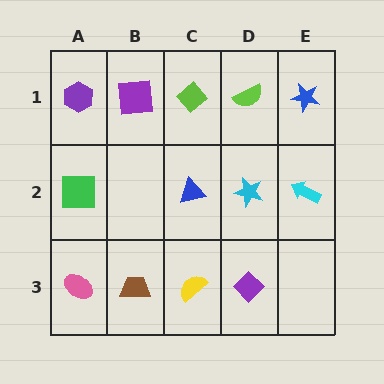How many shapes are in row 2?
4 shapes.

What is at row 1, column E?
A blue star.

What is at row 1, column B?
A purple square.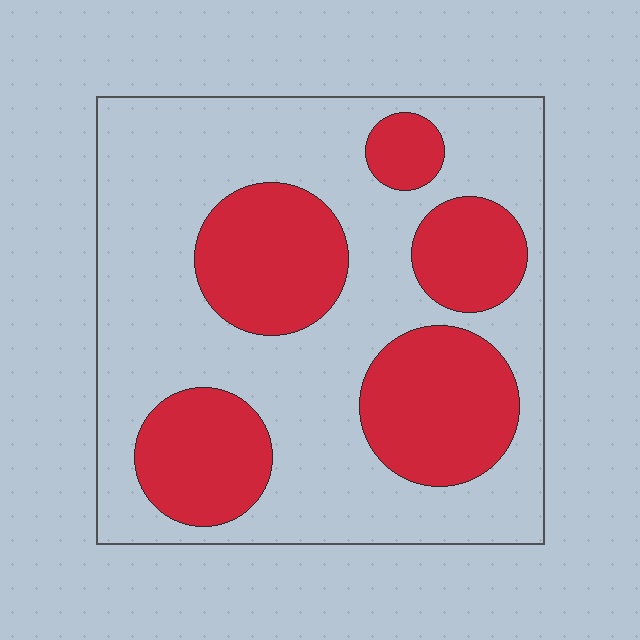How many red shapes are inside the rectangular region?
5.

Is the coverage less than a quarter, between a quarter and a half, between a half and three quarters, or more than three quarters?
Between a quarter and a half.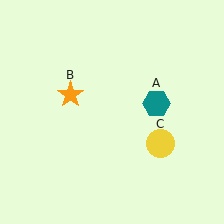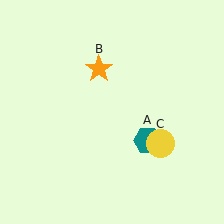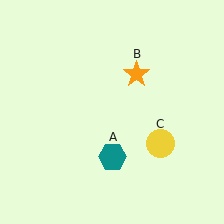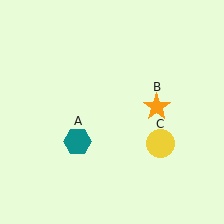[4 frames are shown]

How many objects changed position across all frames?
2 objects changed position: teal hexagon (object A), orange star (object B).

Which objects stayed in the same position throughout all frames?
Yellow circle (object C) remained stationary.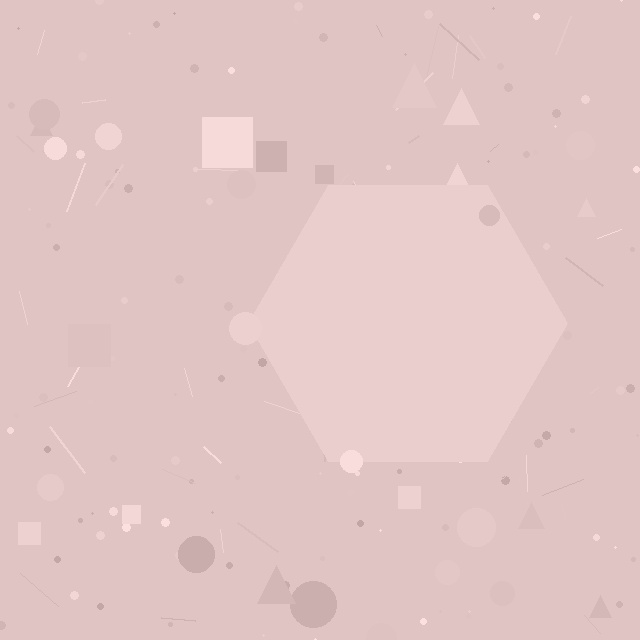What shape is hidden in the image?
A hexagon is hidden in the image.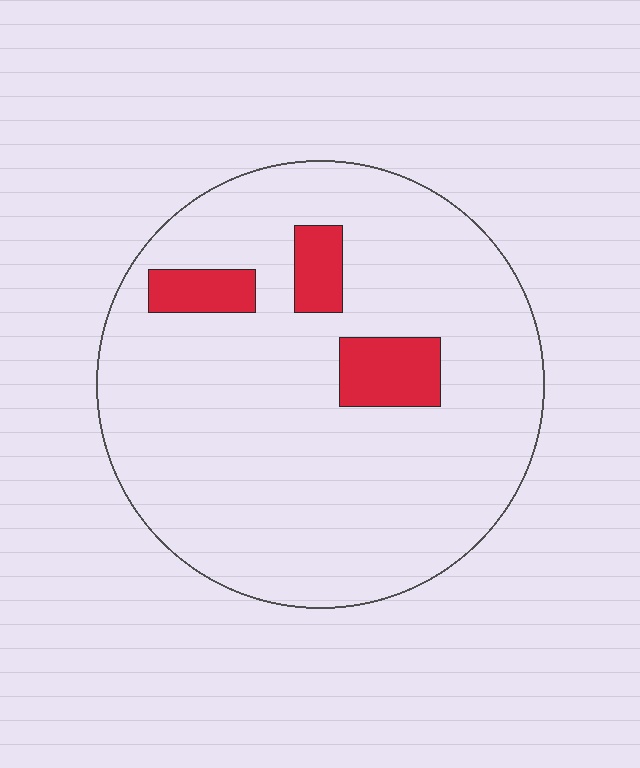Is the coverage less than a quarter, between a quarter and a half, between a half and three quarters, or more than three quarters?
Less than a quarter.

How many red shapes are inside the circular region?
3.